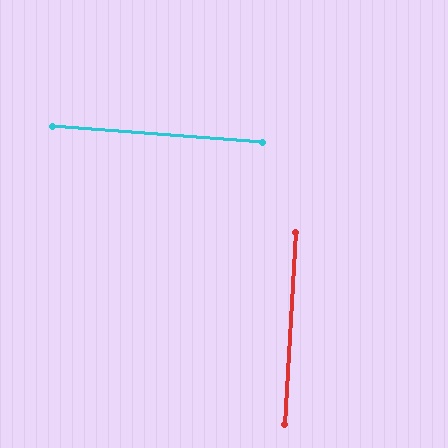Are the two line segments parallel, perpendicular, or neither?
Perpendicular — they meet at approximately 89°.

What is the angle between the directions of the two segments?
Approximately 89 degrees.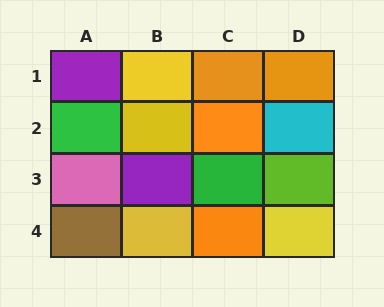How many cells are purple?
2 cells are purple.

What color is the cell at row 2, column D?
Cyan.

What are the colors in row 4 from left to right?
Brown, yellow, orange, yellow.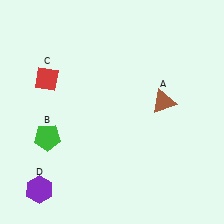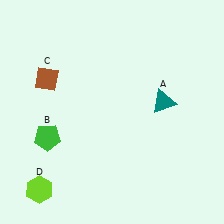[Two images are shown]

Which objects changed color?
A changed from brown to teal. C changed from red to brown. D changed from purple to lime.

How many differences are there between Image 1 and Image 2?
There are 3 differences between the two images.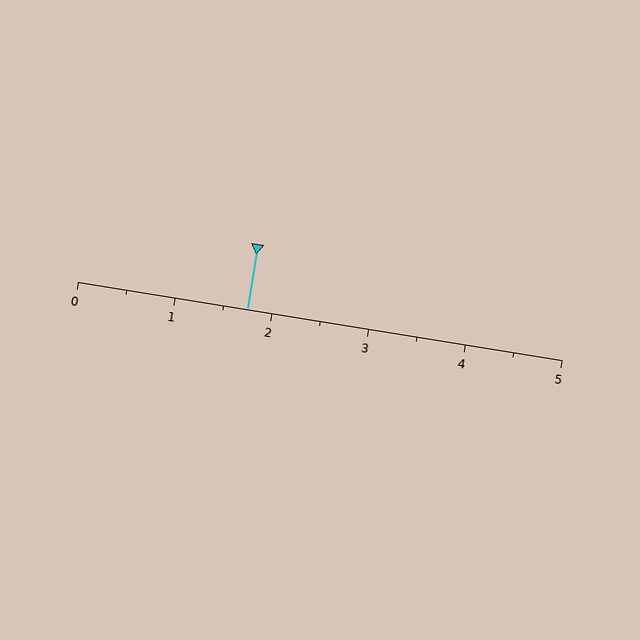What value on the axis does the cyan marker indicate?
The marker indicates approximately 1.8.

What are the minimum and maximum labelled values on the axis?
The axis runs from 0 to 5.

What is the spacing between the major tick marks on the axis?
The major ticks are spaced 1 apart.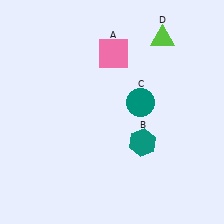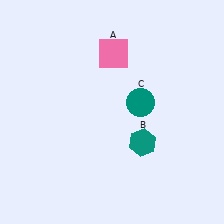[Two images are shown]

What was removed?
The lime triangle (D) was removed in Image 2.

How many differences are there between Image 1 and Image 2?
There is 1 difference between the two images.